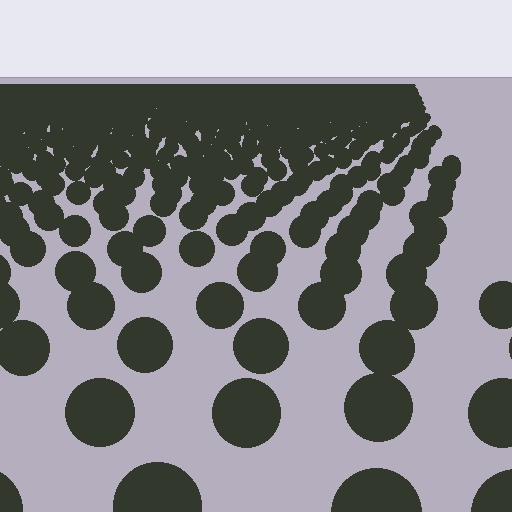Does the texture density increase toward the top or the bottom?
Density increases toward the top.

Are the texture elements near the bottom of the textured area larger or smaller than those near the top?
Larger. Near the bottom, elements are closer to the viewer and appear at a bigger on-screen size.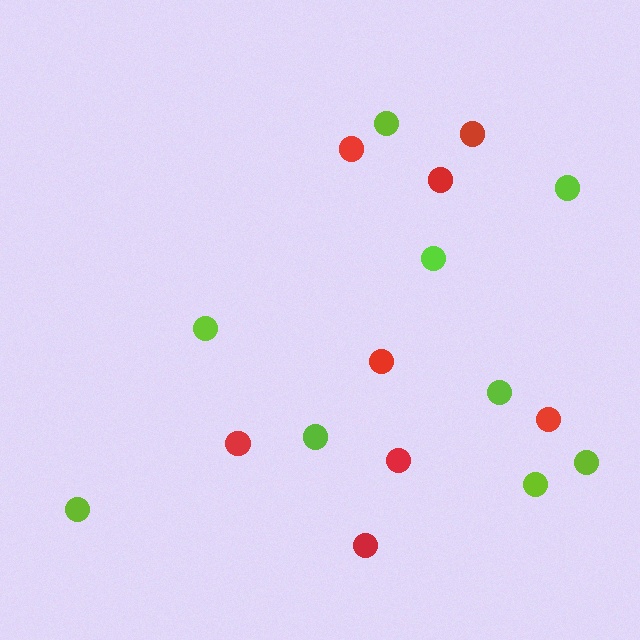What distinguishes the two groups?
There are 2 groups: one group of lime circles (9) and one group of red circles (8).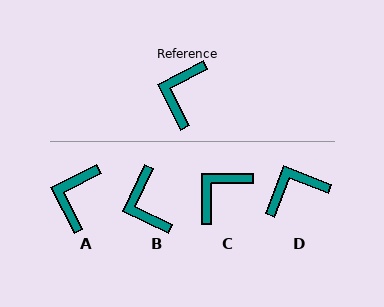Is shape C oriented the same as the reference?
No, it is off by about 27 degrees.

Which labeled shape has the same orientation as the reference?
A.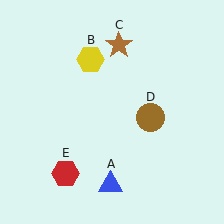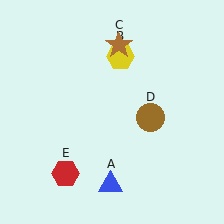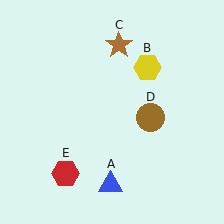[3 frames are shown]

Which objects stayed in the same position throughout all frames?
Blue triangle (object A) and brown star (object C) and brown circle (object D) and red hexagon (object E) remained stationary.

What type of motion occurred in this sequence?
The yellow hexagon (object B) rotated clockwise around the center of the scene.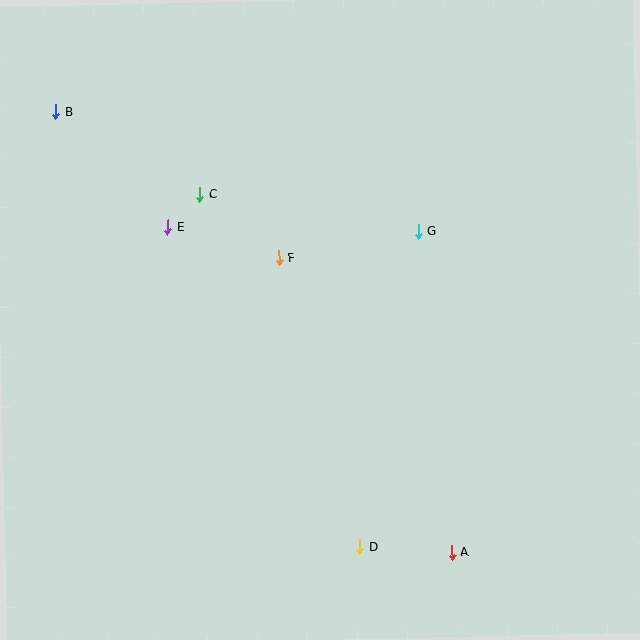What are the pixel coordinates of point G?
Point G is at (418, 231).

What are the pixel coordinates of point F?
Point F is at (279, 258).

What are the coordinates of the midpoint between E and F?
The midpoint between E and F is at (223, 243).